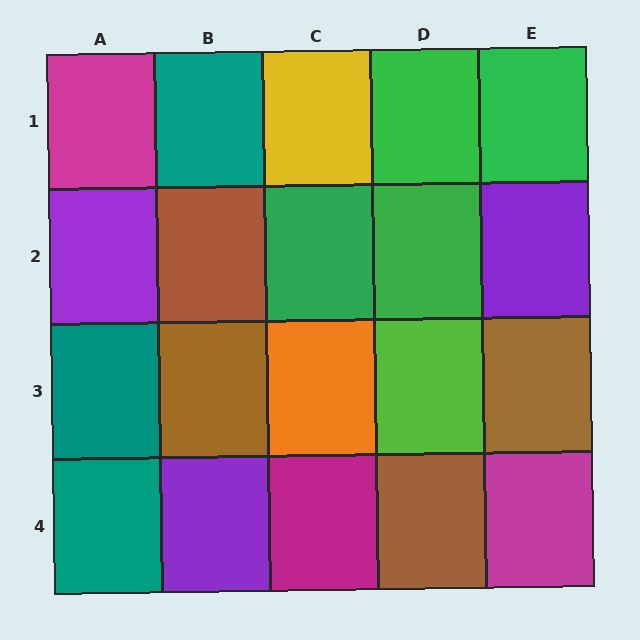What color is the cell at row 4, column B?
Purple.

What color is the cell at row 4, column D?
Brown.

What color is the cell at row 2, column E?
Purple.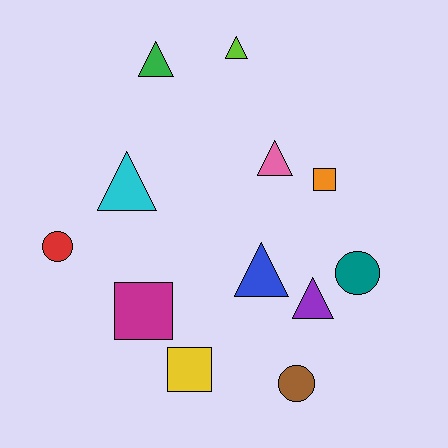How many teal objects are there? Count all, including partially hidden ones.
There is 1 teal object.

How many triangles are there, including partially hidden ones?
There are 6 triangles.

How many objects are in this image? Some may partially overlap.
There are 12 objects.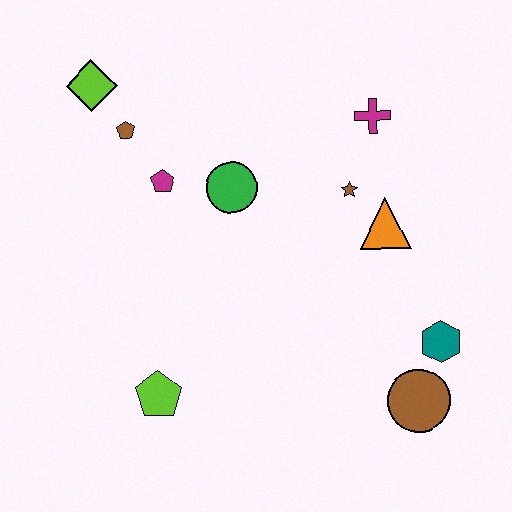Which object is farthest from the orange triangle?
The lime diamond is farthest from the orange triangle.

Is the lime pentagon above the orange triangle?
No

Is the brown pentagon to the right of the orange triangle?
No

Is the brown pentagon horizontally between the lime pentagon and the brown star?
No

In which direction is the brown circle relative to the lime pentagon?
The brown circle is to the right of the lime pentagon.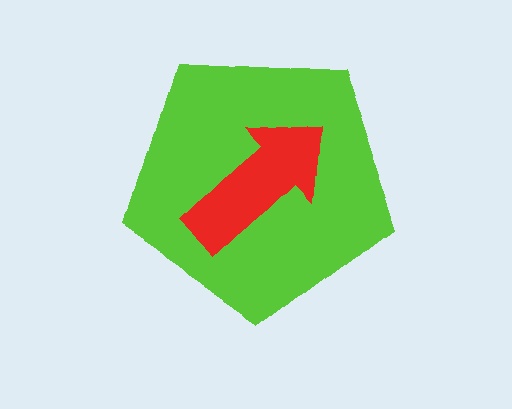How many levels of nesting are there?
2.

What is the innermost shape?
The red arrow.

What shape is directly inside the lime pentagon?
The red arrow.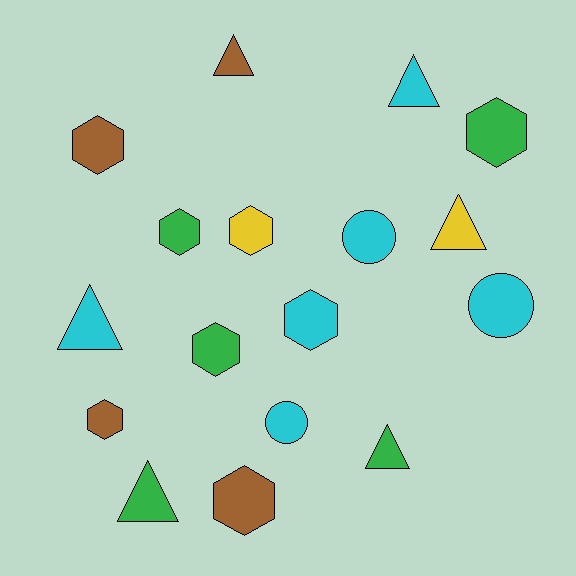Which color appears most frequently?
Cyan, with 6 objects.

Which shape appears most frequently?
Hexagon, with 8 objects.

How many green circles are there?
There are no green circles.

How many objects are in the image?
There are 17 objects.